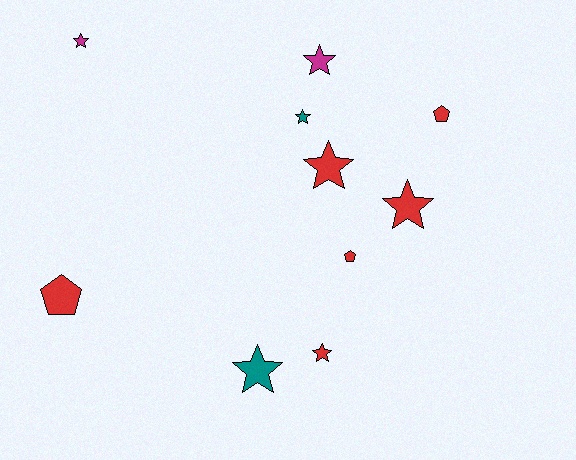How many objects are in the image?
There are 10 objects.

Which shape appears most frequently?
Star, with 7 objects.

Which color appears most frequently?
Red, with 6 objects.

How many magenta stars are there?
There are 2 magenta stars.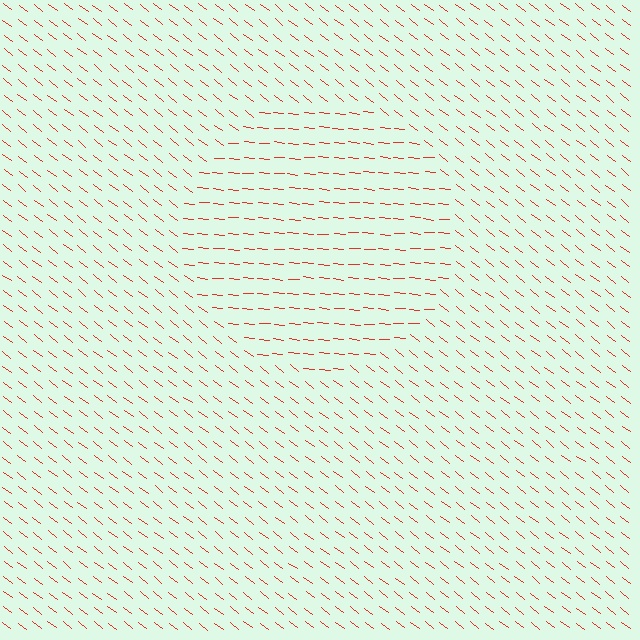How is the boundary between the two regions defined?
The boundary is defined purely by a change in line orientation (approximately 32 degrees difference). All lines are the same color and thickness.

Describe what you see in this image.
The image is filled with small red line segments. A circle region in the image has lines oriented differently from the surrounding lines, creating a visible texture boundary.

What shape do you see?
I see a circle.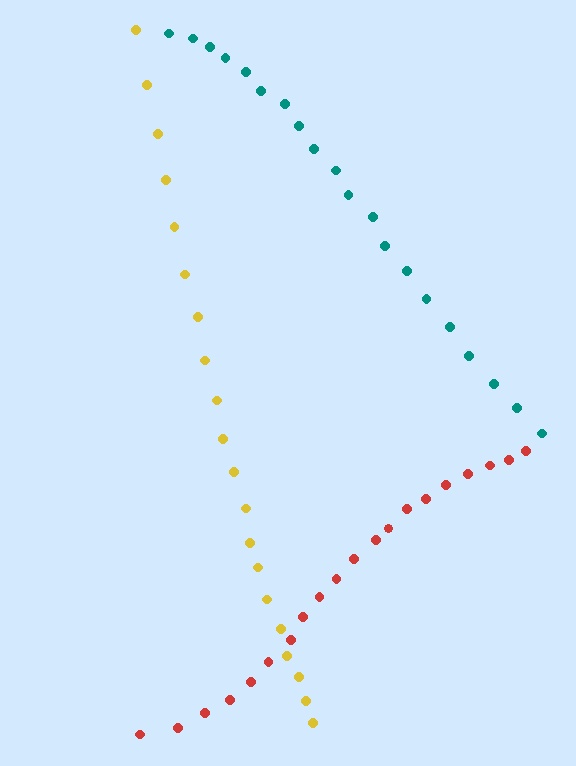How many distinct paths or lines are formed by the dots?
There are 3 distinct paths.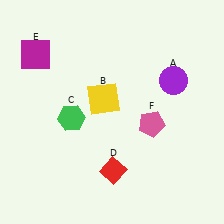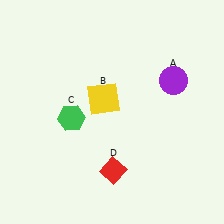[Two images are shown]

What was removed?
The pink pentagon (F), the magenta square (E) were removed in Image 2.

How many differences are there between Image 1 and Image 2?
There are 2 differences between the two images.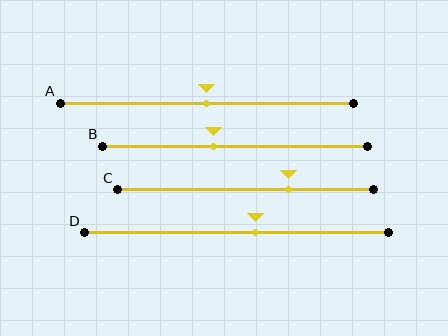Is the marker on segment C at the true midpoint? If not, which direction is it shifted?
No, the marker on segment C is shifted to the right by about 17% of the segment length.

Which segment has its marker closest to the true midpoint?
Segment A has its marker closest to the true midpoint.